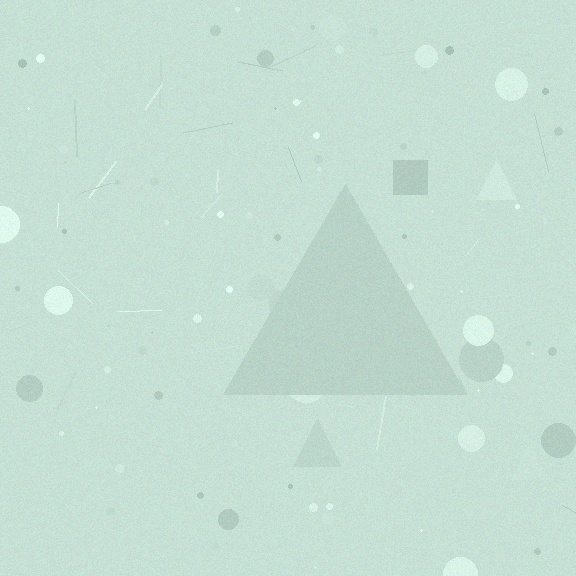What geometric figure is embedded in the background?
A triangle is embedded in the background.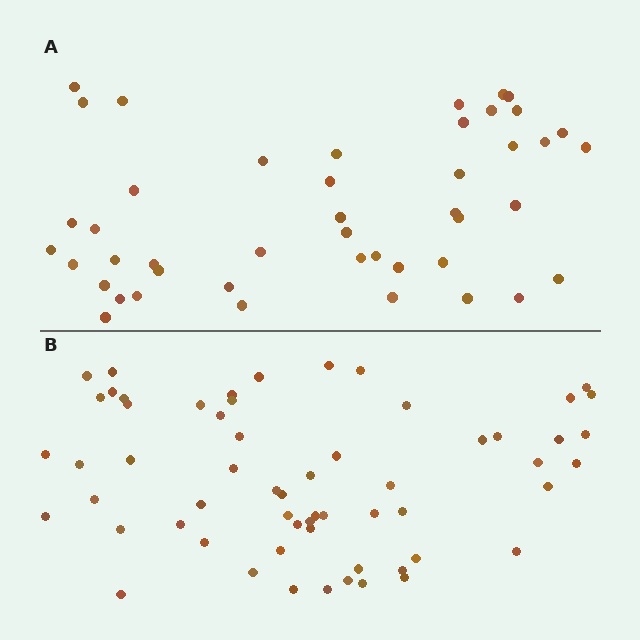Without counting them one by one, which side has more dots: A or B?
Region B (the bottom region) has more dots.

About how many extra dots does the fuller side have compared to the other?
Region B has approximately 15 more dots than region A.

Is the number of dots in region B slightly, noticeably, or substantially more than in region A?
Region B has noticeably more, but not dramatically so. The ratio is roughly 1.3 to 1.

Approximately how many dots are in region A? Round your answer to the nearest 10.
About 40 dots. (The exact count is 45, which rounds to 40.)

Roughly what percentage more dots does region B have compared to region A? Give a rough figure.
About 35% more.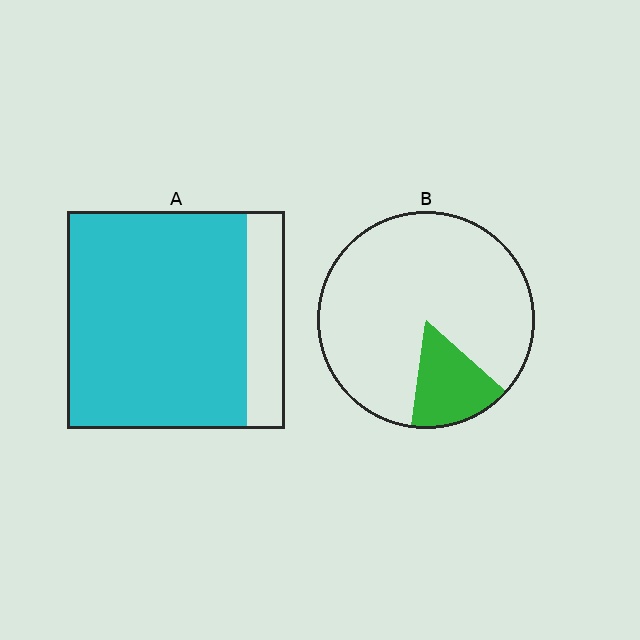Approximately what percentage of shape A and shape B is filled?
A is approximately 85% and B is approximately 15%.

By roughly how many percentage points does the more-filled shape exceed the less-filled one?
By roughly 65 percentage points (A over B).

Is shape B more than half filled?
No.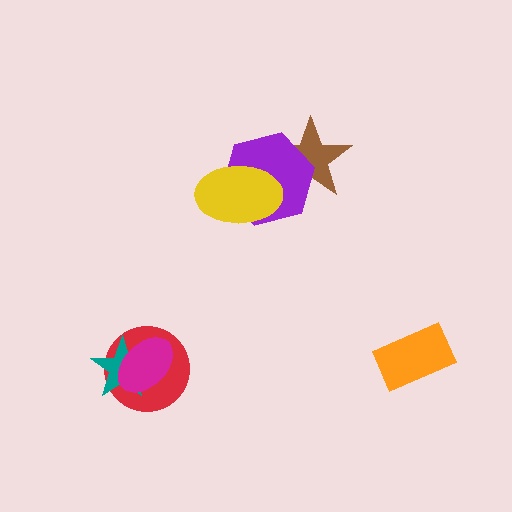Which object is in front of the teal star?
The magenta ellipse is in front of the teal star.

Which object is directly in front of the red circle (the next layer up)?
The teal star is directly in front of the red circle.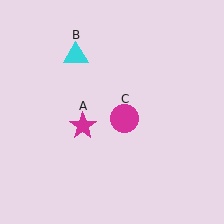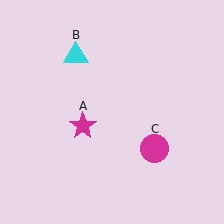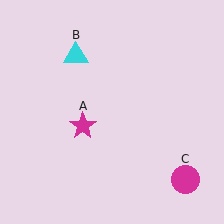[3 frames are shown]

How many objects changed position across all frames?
1 object changed position: magenta circle (object C).